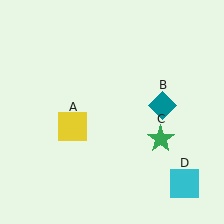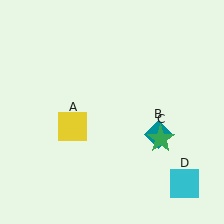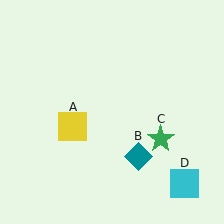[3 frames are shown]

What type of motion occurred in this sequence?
The teal diamond (object B) rotated clockwise around the center of the scene.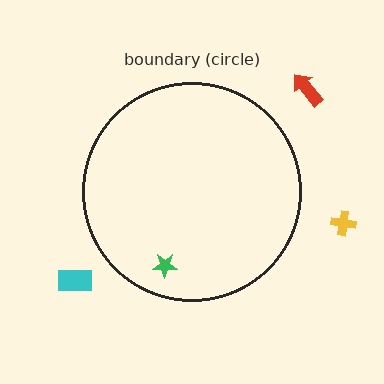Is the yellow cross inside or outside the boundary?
Outside.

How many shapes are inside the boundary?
1 inside, 3 outside.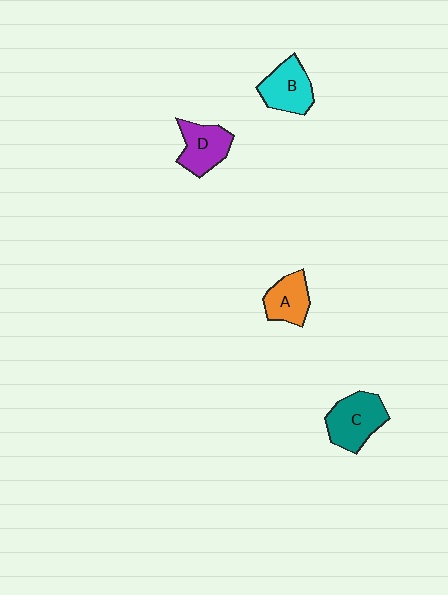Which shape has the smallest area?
Shape A (orange).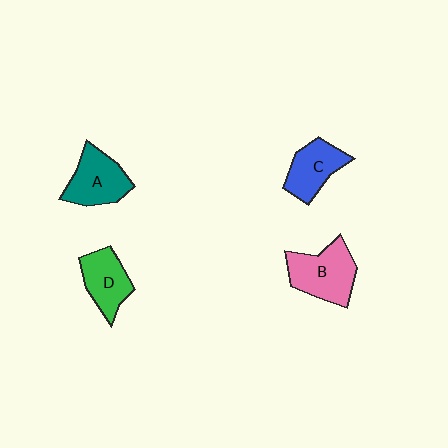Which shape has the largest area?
Shape B (pink).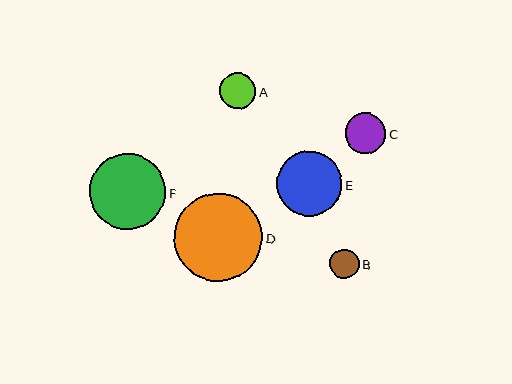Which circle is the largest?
Circle D is the largest with a size of approximately 89 pixels.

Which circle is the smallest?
Circle B is the smallest with a size of approximately 29 pixels.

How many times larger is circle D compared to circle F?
Circle D is approximately 1.2 times the size of circle F.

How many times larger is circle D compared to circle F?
Circle D is approximately 1.2 times the size of circle F.